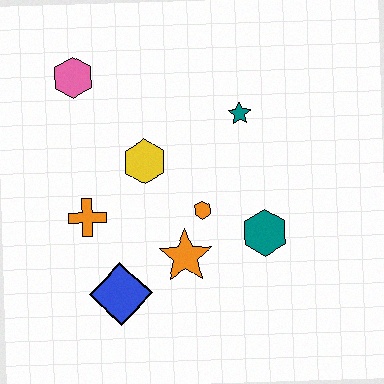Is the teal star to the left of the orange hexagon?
No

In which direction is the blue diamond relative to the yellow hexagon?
The blue diamond is below the yellow hexagon.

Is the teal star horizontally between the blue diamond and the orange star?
No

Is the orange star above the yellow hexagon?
No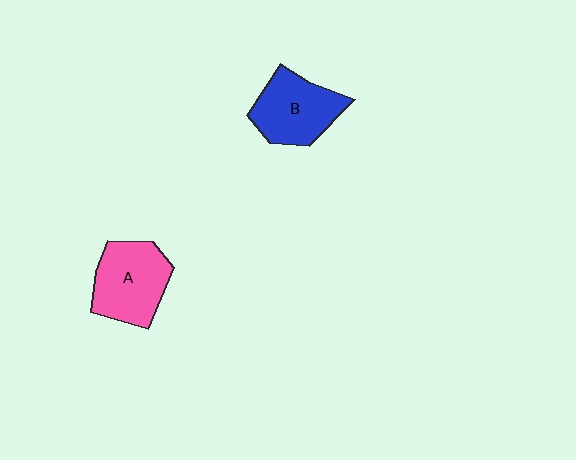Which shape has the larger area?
Shape A (pink).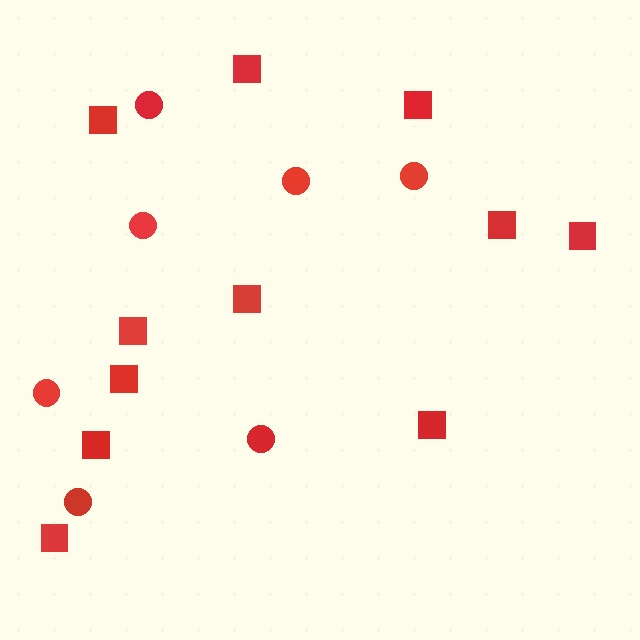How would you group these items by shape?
There are 2 groups: one group of circles (7) and one group of squares (11).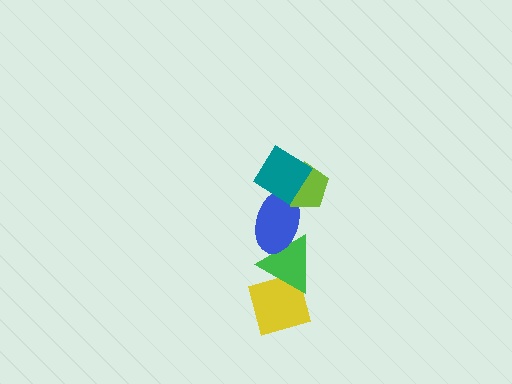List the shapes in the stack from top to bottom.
From top to bottom: the teal diamond, the lime pentagon, the blue ellipse, the green triangle, the yellow diamond.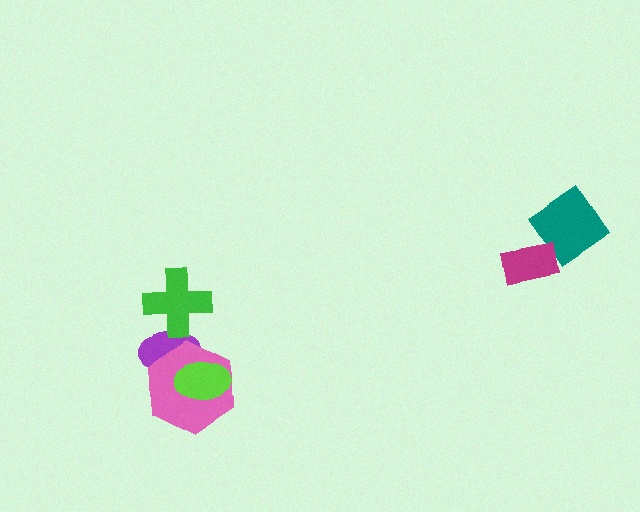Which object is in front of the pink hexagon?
The lime ellipse is in front of the pink hexagon.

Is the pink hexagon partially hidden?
Yes, it is partially covered by another shape.